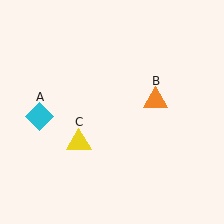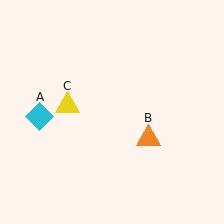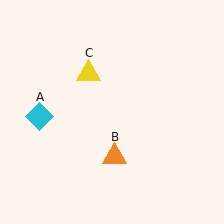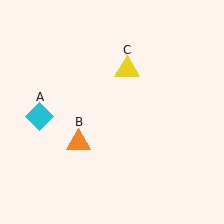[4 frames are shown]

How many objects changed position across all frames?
2 objects changed position: orange triangle (object B), yellow triangle (object C).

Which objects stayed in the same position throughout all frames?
Cyan diamond (object A) remained stationary.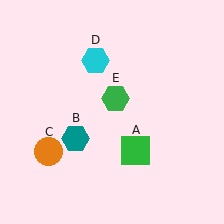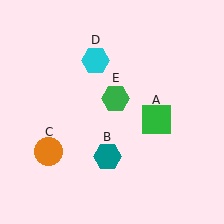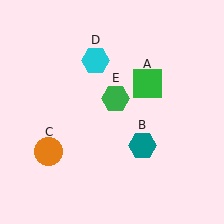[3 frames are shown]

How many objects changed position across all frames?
2 objects changed position: green square (object A), teal hexagon (object B).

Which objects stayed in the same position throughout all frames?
Orange circle (object C) and cyan hexagon (object D) and green hexagon (object E) remained stationary.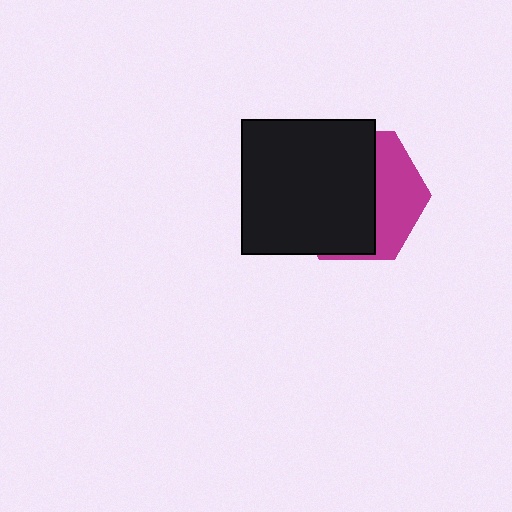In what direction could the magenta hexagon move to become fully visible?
The magenta hexagon could move right. That would shift it out from behind the black square entirely.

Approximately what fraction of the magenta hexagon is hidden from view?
Roughly 65% of the magenta hexagon is hidden behind the black square.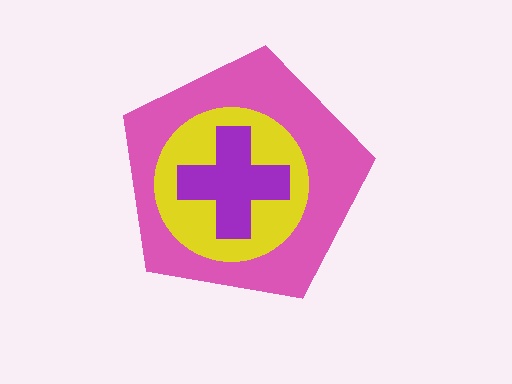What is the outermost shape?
The pink pentagon.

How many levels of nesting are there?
3.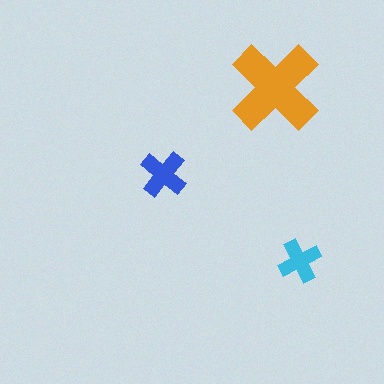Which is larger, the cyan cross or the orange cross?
The orange one.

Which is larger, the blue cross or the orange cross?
The orange one.